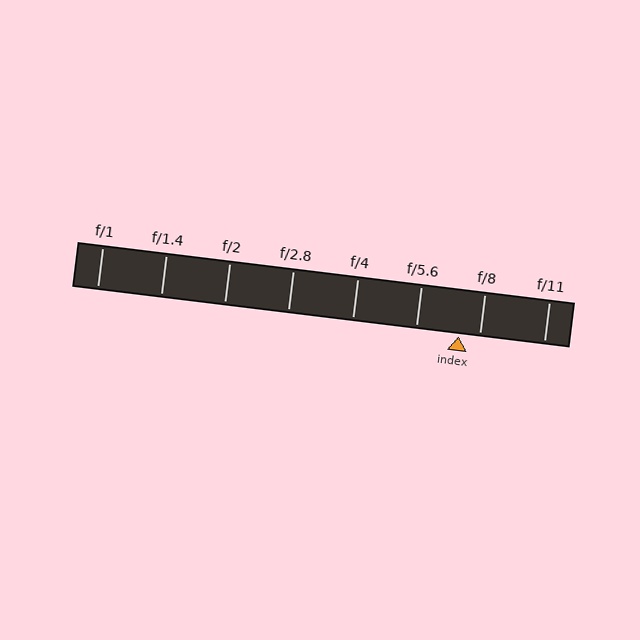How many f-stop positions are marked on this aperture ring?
There are 8 f-stop positions marked.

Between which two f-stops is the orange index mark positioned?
The index mark is between f/5.6 and f/8.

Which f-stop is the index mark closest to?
The index mark is closest to f/8.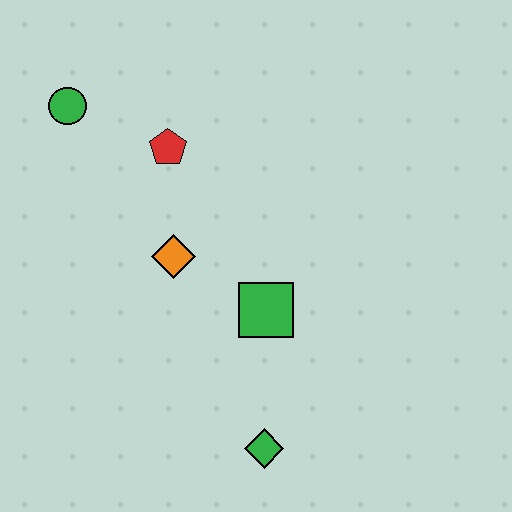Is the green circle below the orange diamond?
No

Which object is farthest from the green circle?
The green diamond is farthest from the green circle.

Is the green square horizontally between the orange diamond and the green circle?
No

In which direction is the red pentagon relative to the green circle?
The red pentagon is to the right of the green circle.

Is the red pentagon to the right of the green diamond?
No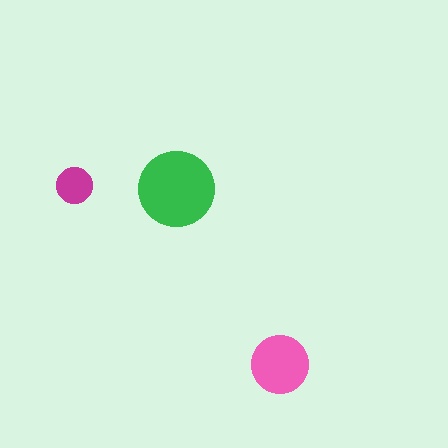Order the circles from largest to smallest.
the green one, the pink one, the magenta one.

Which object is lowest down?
The pink circle is bottommost.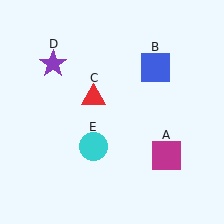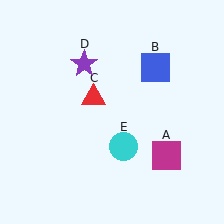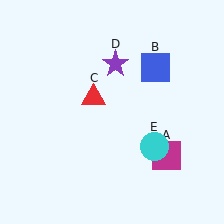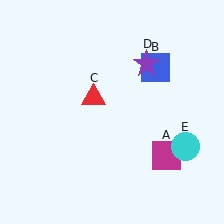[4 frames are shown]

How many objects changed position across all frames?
2 objects changed position: purple star (object D), cyan circle (object E).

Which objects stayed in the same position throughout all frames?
Magenta square (object A) and blue square (object B) and red triangle (object C) remained stationary.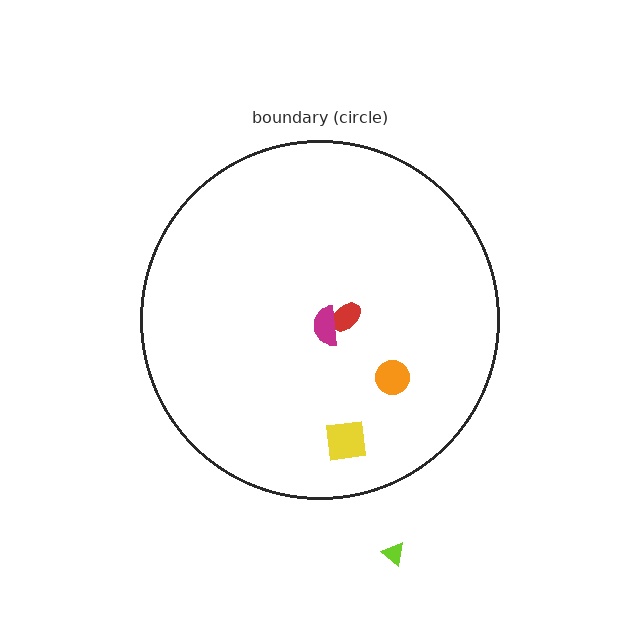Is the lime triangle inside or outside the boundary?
Outside.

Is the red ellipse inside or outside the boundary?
Inside.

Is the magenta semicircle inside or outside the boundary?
Inside.